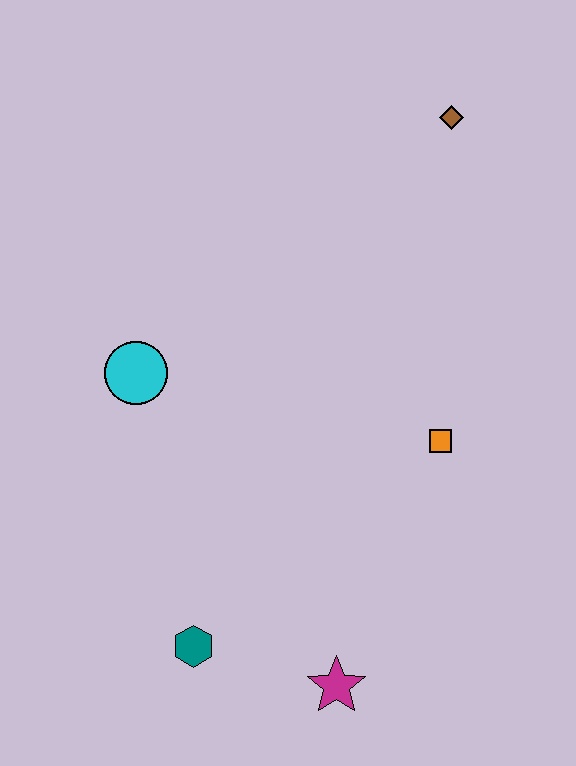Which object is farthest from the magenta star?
The brown diamond is farthest from the magenta star.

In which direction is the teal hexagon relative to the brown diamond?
The teal hexagon is below the brown diamond.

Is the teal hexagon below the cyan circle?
Yes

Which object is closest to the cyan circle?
The teal hexagon is closest to the cyan circle.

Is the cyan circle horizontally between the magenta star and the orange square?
No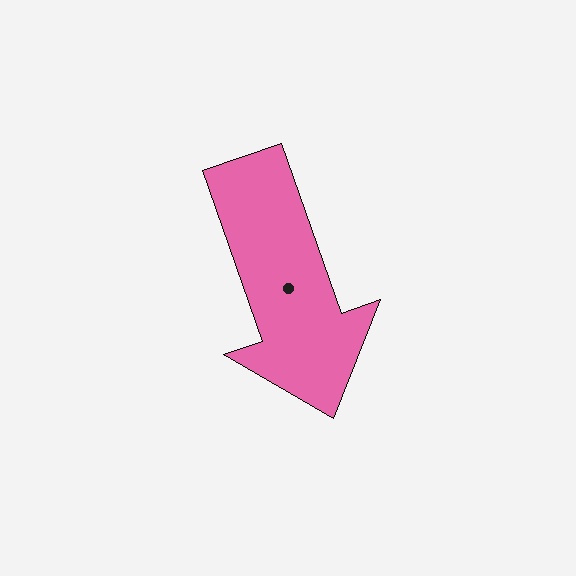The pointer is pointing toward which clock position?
Roughly 5 o'clock.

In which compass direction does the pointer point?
South.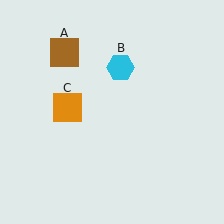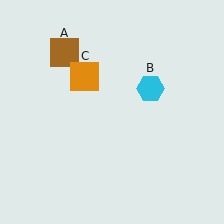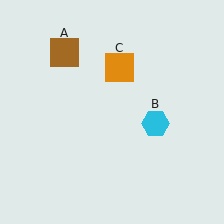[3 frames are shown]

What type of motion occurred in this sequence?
The cyan hexagon (object B), orange square (object C) rotated clockwise around the center of the scene.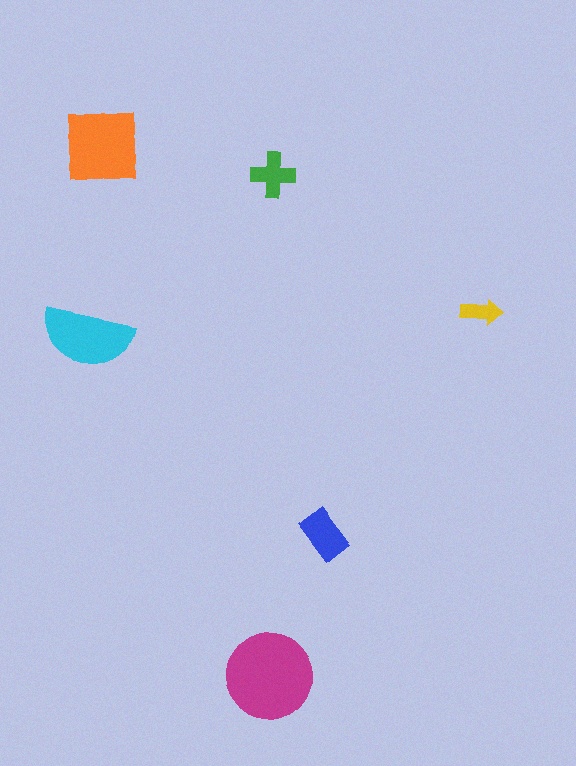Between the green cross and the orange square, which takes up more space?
The orange square.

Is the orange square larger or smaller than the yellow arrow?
Larger.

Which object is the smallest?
The yellow arrow.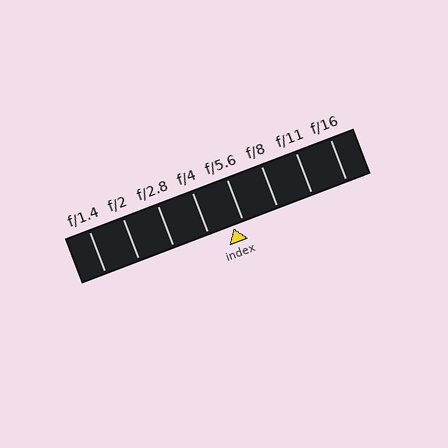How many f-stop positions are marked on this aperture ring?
There are 8 f-stop positions marked.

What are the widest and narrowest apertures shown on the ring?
The widest aperture shown is f/1.4 and the narrowest is f/16.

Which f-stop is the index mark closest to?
The index mark is closest to f/5.6.